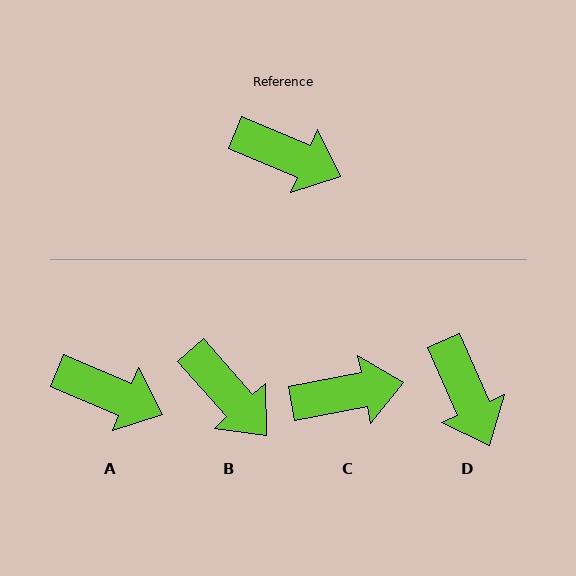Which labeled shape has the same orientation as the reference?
A.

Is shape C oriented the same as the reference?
No, it is off by about 33 degrees.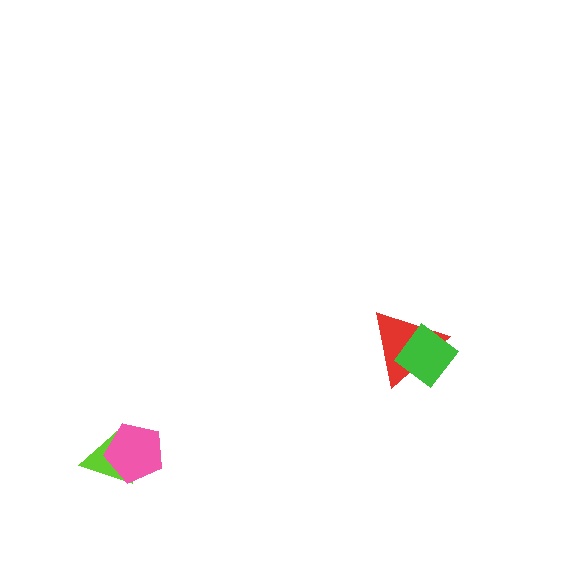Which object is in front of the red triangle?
The green diamond is in front of the red triangle.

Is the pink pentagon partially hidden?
No, no other shape covers it.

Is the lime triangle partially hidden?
Yes, it is partially covered by another shape.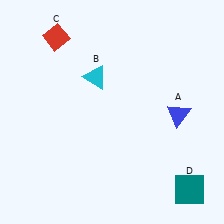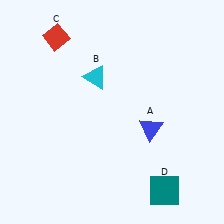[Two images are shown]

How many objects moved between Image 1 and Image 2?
2 objects moved between the two images.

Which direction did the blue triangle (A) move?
The blue triangle (A) moved left.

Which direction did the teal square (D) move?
The teal square (D) moved left.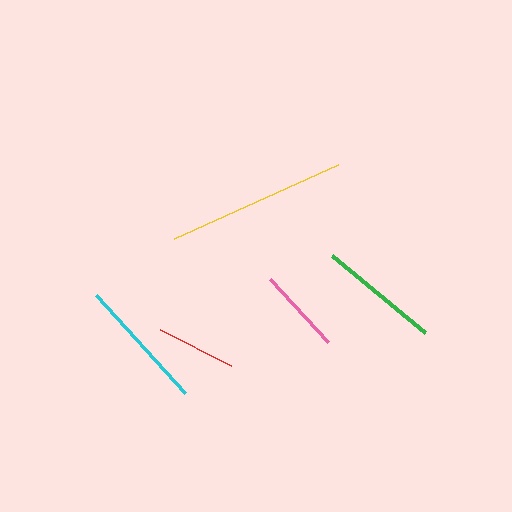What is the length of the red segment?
The red segment is approximately 80 pixels long.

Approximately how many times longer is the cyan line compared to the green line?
The cyan line is approximately 1.1 times the length of the green line.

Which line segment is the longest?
The yellow line is the longest at approximately 180 pixels.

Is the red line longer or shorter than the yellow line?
The yellow line is longer than the red line.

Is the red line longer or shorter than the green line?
The green line is longer than the red line.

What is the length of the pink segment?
The pink segment is approximately 86 pixels long.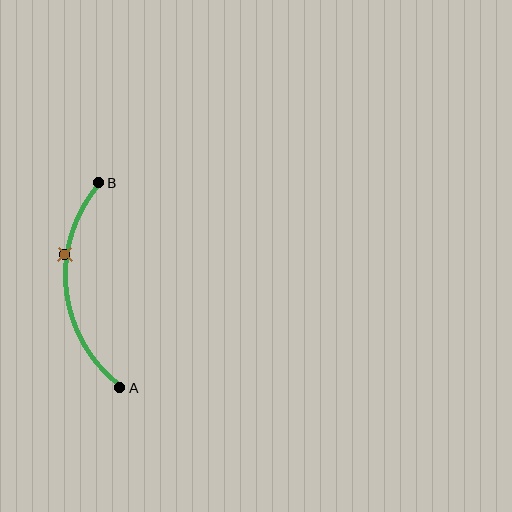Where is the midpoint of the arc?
The arc midpoint is the point on the curve farthest from the straight line joining A and B. It sits to the left of that line.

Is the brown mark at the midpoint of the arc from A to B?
No. The brown mark lies on the arc but is closer to endpoint B. The arc midpoint would be at the point on the curve equidistant along the arc from both A and B.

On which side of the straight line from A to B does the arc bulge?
The arc bulges to the left of the straight line connecting A and B.